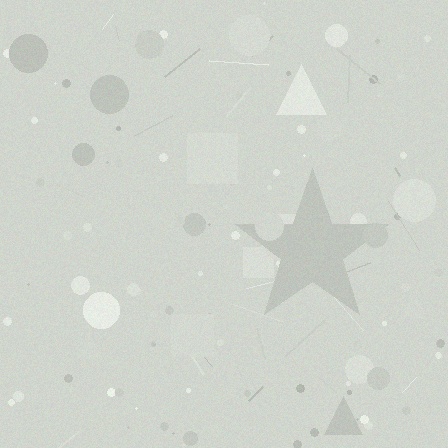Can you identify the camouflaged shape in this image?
The camouflaged shape is a star.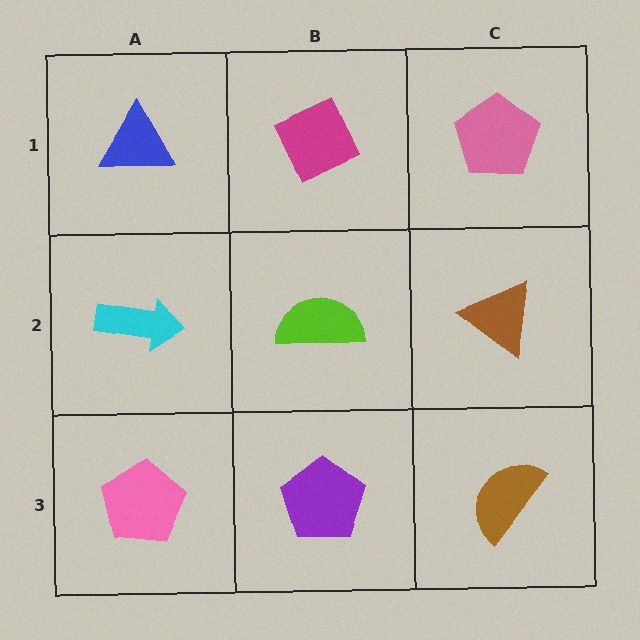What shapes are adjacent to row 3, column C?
A brown triangle (row 2, column C), a purple pentagon (row 3, column B).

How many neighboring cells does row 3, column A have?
2.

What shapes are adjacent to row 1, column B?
A lime semicircle (row 2, column B), a blue triangle (row 1, column A), a pink pentagon (row 1, column C).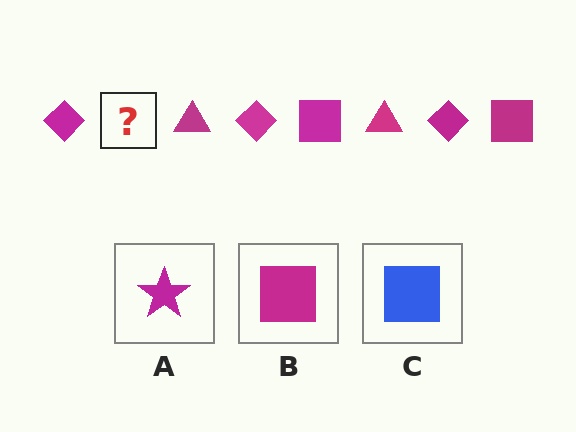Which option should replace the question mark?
Option B.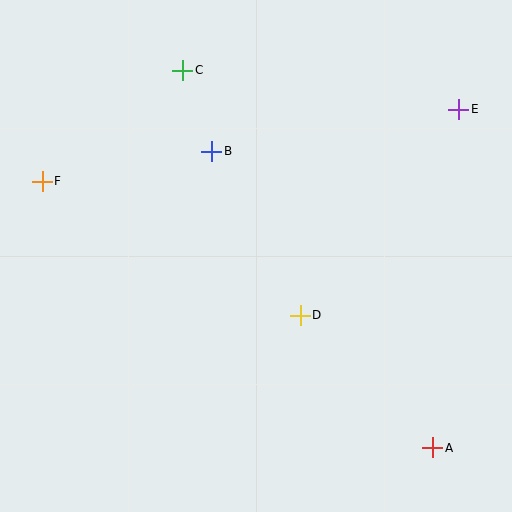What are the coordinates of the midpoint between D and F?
The midpoint between D and F is at (171, 248).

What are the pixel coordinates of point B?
Point B is at (212, 151).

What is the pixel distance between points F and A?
The distance between F and A is 473 pixels.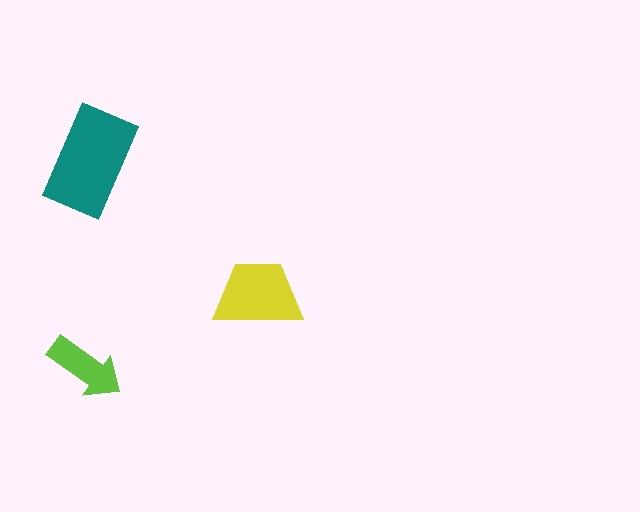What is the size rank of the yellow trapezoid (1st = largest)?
2nd.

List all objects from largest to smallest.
The teal rectangle, the yellow trapezoid, the lime arrow.